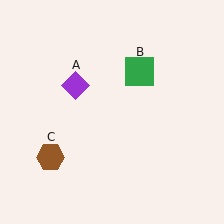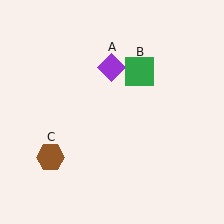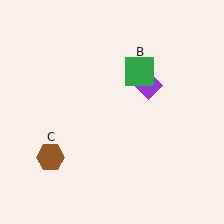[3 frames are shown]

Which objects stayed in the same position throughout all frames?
Green square (object B) and brown hexagon (object C) remained stationary.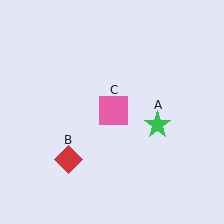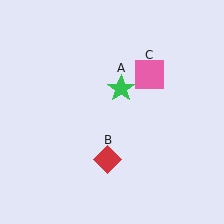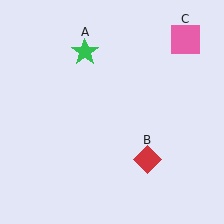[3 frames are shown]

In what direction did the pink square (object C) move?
The pink square (object C) moved up and to the right.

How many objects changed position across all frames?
3 objects changed position: green star (object A), red diamond (object B), pink square (object C).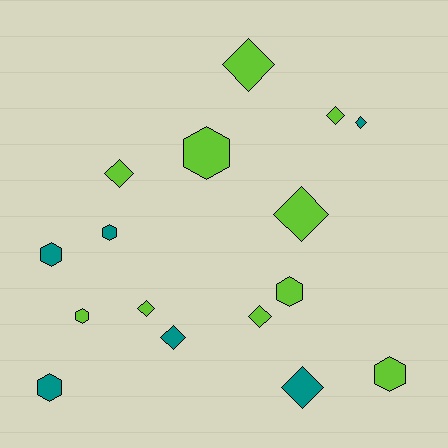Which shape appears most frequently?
Diamond, with 9 objects.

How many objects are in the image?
There are 16 objects.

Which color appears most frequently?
Lime, with 10 objects.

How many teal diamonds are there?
There are 3 teal diamonds.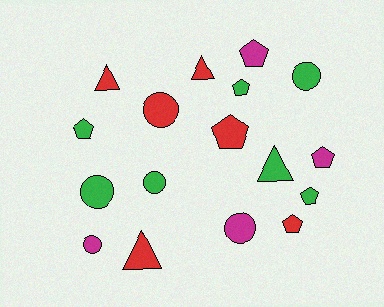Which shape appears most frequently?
Pentagon, with 7 objects.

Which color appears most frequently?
Green, with 7 objects.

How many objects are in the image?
There are 17 objects.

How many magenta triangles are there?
There are no magenta triangles.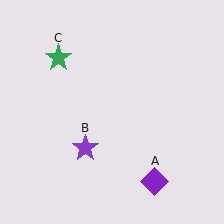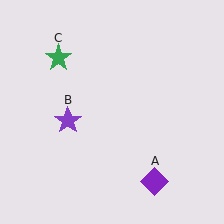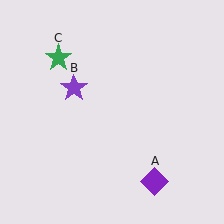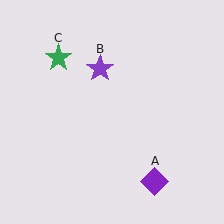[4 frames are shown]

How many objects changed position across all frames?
1 object changed position: purple star (object B).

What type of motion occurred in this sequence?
The purple star (object B) rotated clockwise around the center of the scene.